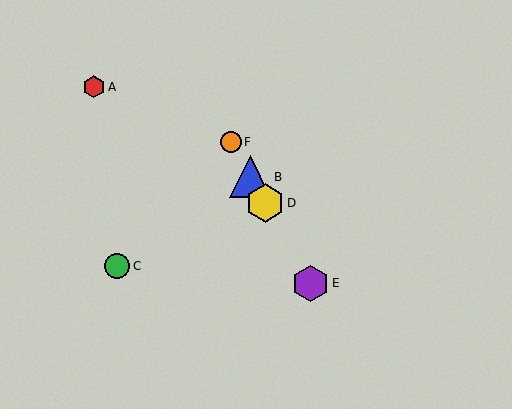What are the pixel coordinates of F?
Object F is at (231, 142).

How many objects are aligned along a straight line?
4 objects (B, D, E, F) are aligned along a straight line.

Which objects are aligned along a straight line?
Objects B, D, E, F are aligned along a straight line.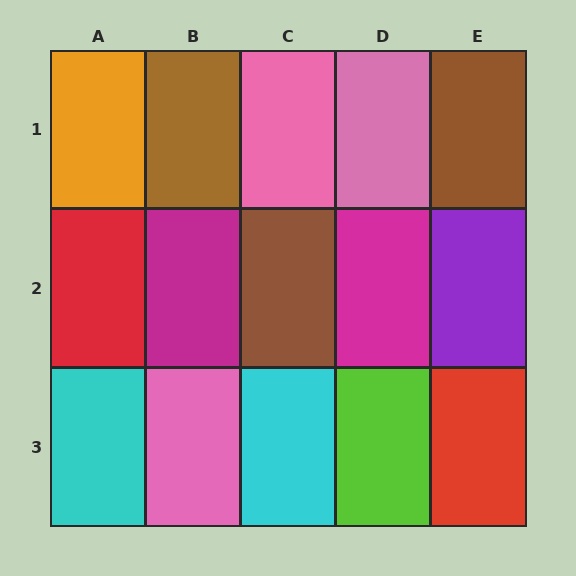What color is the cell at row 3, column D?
Lime.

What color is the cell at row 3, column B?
Pink.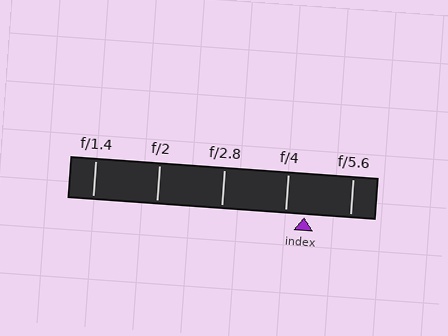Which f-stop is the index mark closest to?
The index mark is closest to f/4.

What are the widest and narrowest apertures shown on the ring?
The widest aperture shown is f/1.4 and the narrowest is f/5.6.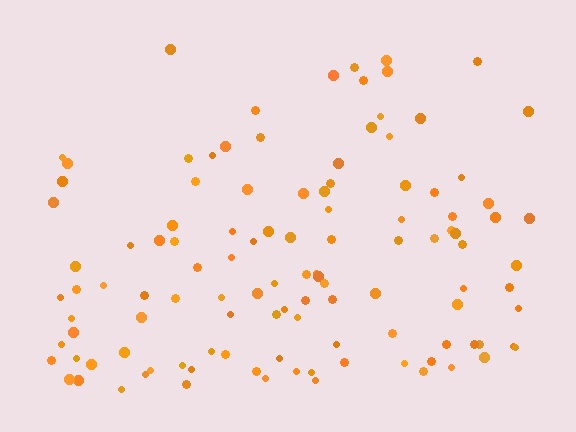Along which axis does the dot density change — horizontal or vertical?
Vertical.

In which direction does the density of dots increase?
From top to bottom, with the bottom side densest.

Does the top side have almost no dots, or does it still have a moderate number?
Still a moderate number, just noticeably fewer than the bottom.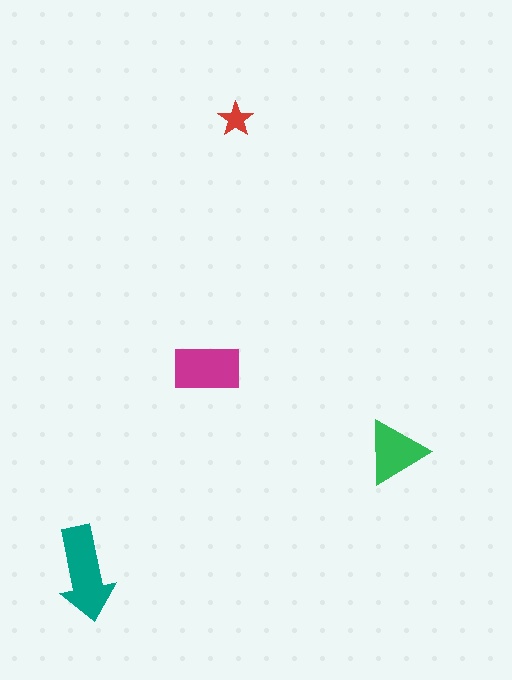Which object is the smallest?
The red star.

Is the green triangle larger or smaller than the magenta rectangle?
Smaller.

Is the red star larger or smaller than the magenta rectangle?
Smaller.